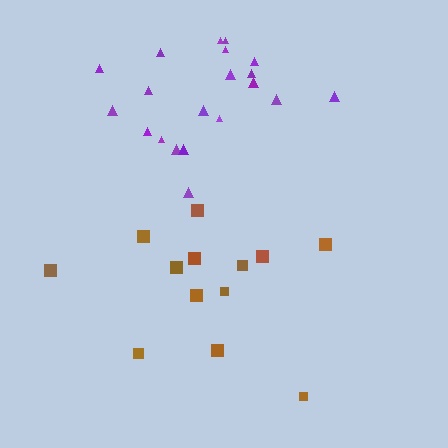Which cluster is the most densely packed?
Purple.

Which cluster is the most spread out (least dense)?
Brown.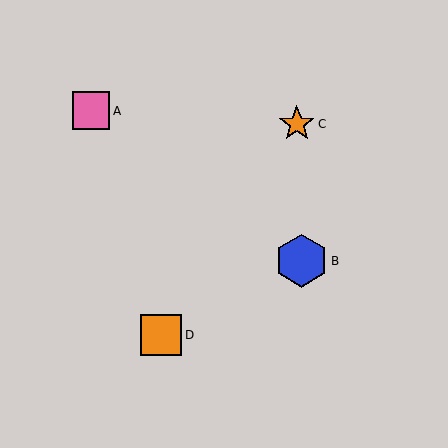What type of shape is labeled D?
Shape D is an orange square.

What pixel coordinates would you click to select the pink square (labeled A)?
Click at (91, 111) to select the pink square A.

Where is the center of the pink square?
The center of the pink square is at (91, 111).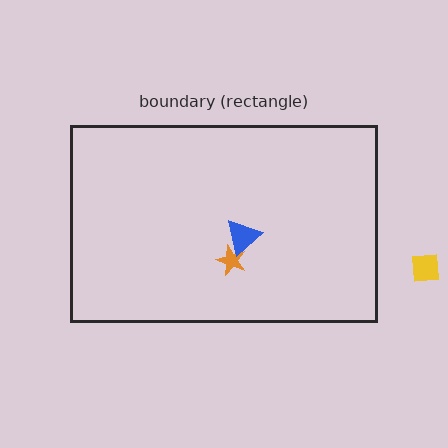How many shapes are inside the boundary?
2 inside, 1 outside.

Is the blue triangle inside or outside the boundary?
Inside.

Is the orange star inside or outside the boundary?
Inside.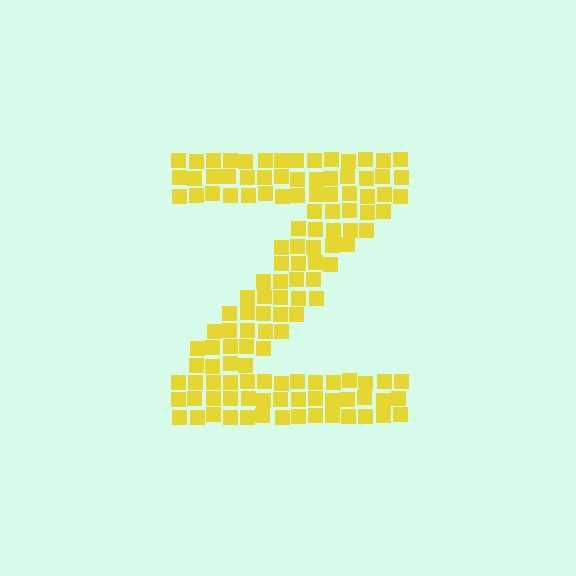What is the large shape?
The large shape is the letter Z.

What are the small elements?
The small elements are squares.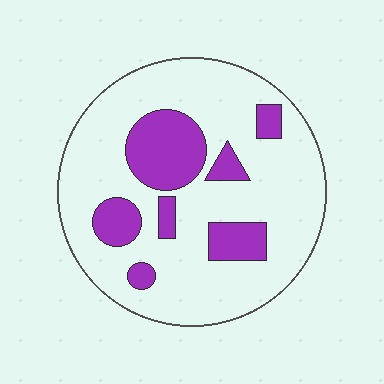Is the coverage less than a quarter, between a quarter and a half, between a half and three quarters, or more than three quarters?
Less than a quarter.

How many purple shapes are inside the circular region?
7.